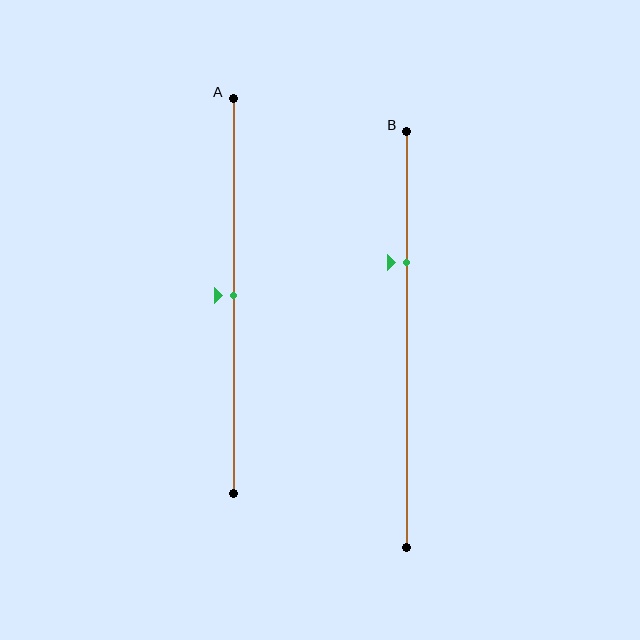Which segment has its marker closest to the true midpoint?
Segment A has its marker closest to the true midpoint.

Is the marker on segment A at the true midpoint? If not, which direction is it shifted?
Yes, the marker on segment A is at the true midpoint.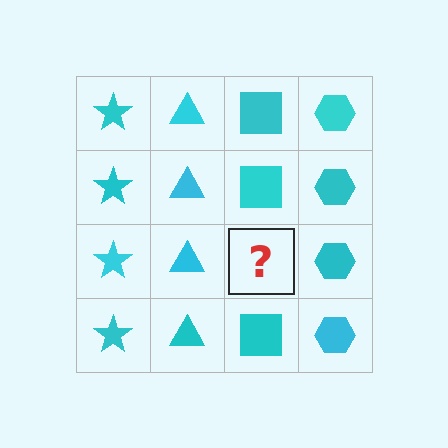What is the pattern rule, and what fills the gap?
The rule is that each column has a consistent shape. The gap should be filled with a cyan square.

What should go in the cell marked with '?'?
The missing cell should contain a cyan square.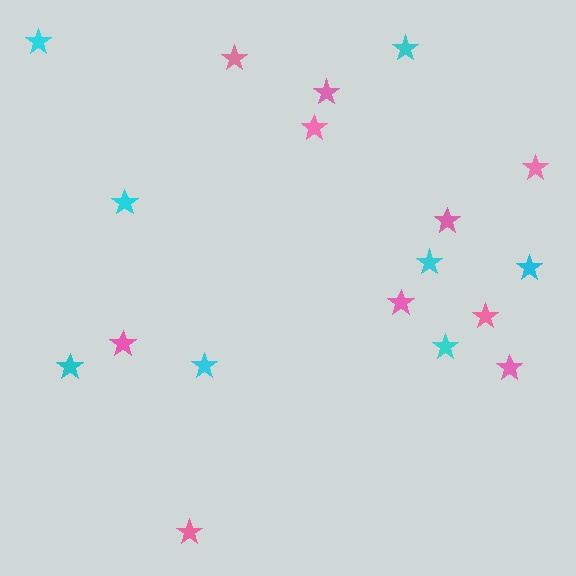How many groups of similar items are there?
There are 2 groups: one group of pink stars (10) and one group of cyan stars (8).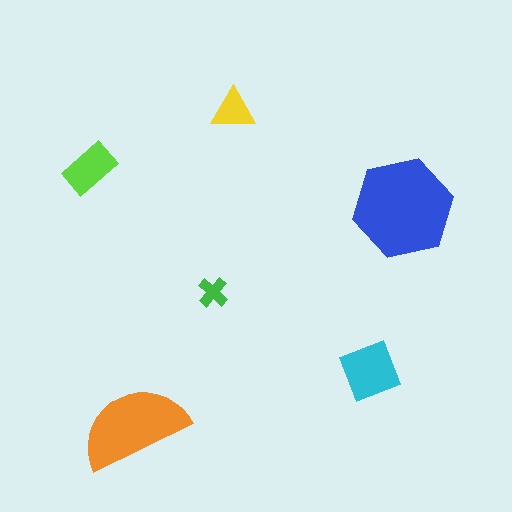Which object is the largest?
The blue hexagon.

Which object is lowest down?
The orange semicircle is bottommost.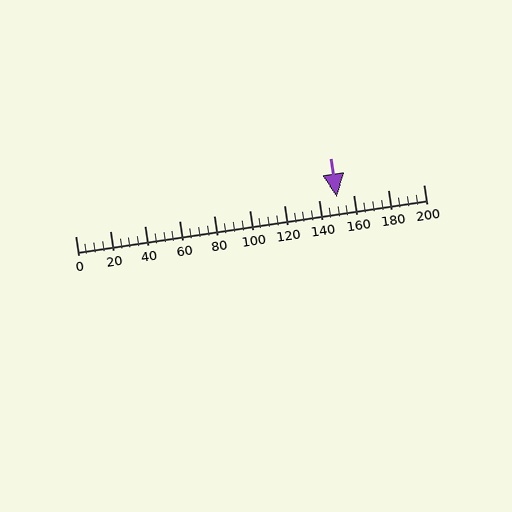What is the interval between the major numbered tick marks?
The major tick marks are spaced 20 units apart.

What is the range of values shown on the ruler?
The ruler shows values from 0 to 200.